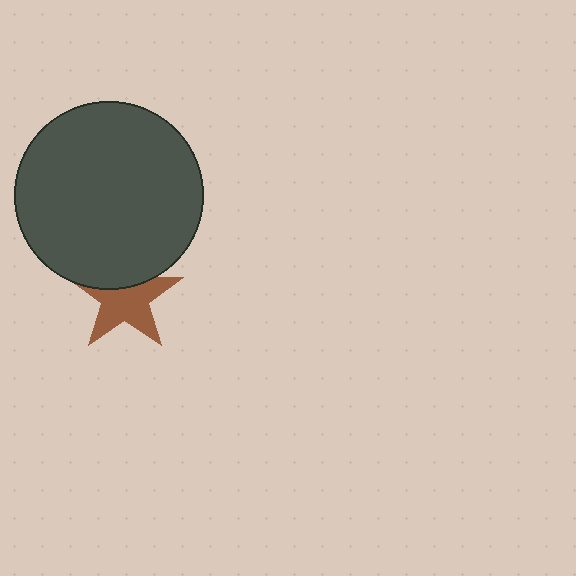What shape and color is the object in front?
The object in front is a dark gray circle.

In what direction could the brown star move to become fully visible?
The brown star could move down. That would shift it out from behind the dark gray circle entirely.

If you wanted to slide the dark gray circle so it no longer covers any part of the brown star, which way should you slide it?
Slide it up — that is the most direct way to separate the two shapes.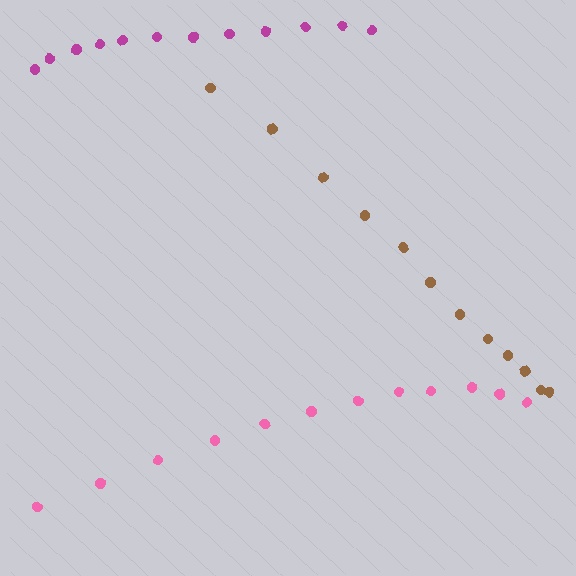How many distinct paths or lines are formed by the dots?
There are 3 distinct paths.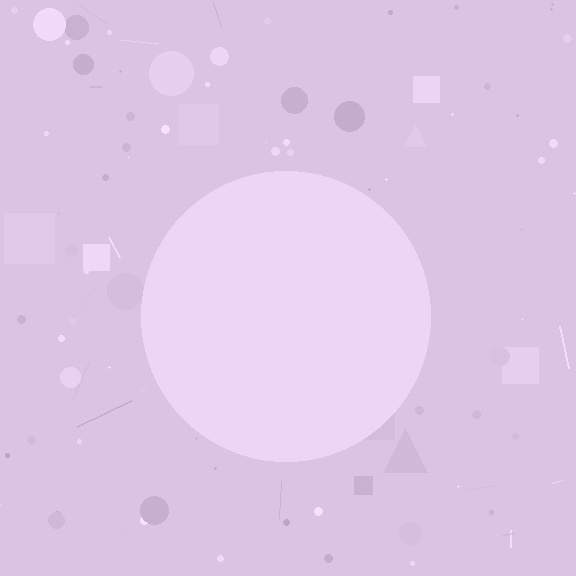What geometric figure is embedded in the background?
A circle is embedded in the background.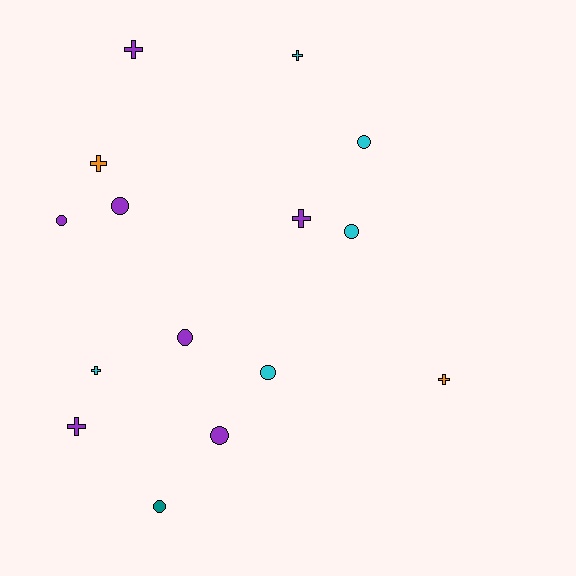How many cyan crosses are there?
There are 2 cyan crosses.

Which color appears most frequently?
Purple, with 7 objects.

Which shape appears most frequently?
Circle, with 8 objects.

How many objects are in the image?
There are 15 objects.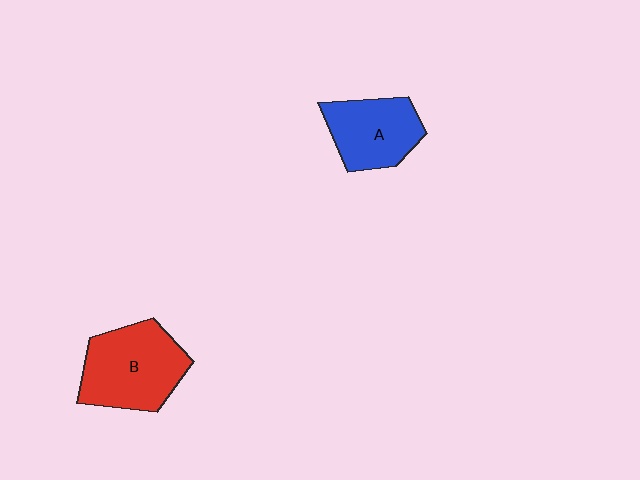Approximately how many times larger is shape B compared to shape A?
Approximately 1.3 times.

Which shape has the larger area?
Shape B (red).